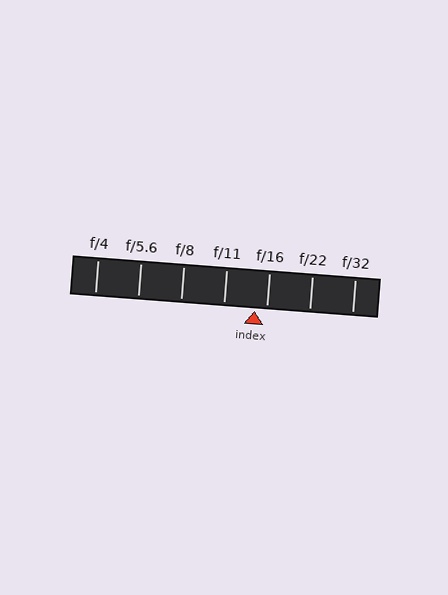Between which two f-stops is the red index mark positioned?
The index mark is between f/11 and f/16.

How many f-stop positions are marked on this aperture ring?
There are 7 f-stop positions marked.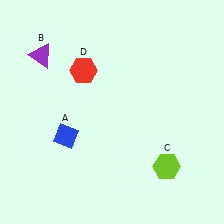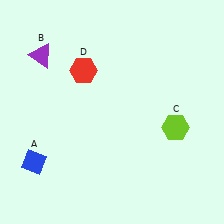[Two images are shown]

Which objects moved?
The objects that moved are: the blue diamond (A), the lime hexagon (C).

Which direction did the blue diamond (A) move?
The blue diamond (A) moved left.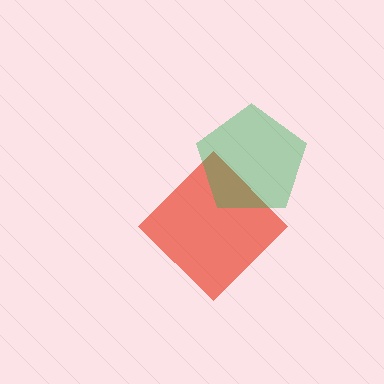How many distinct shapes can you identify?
There are 2 distinct shapes: a red diamond, a green pentagon.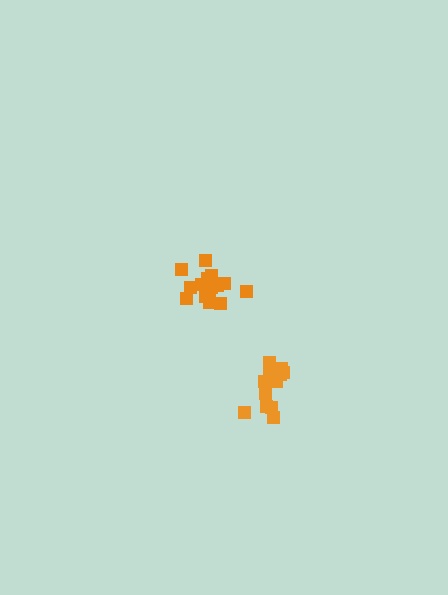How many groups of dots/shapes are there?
There are 2 groups.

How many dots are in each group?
Group 1: 15 dots, Group 2: 13 dots (28 total).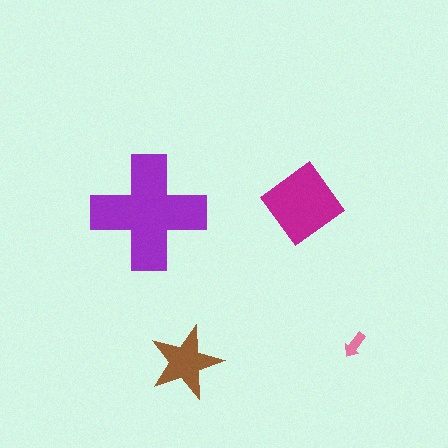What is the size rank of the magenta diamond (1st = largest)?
2nd.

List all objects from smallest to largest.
The pink arrow, the brown star, the magenta diamond, the purple cross.